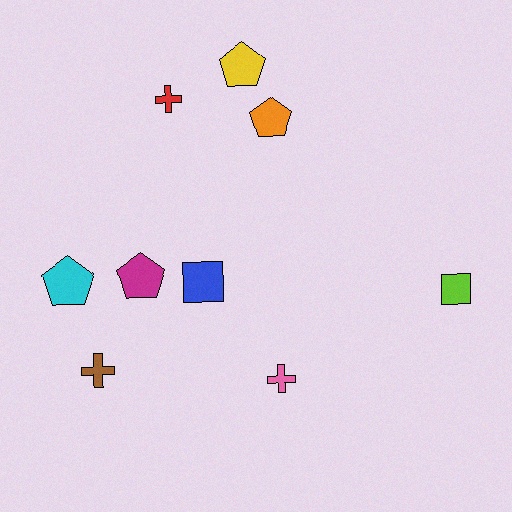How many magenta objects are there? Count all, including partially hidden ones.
There is 1 magenta object.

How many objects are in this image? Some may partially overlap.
There are 9 objects.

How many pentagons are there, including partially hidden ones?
There are 4 pentagons.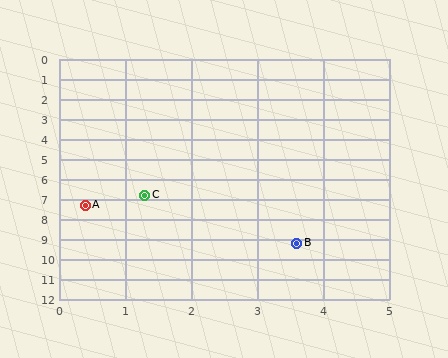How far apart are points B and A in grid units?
Points B and A are about 3.7 grid units apart.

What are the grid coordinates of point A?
Point A is at approximately (0.4, 7.3).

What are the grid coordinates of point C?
Point C is at approximately (1.3, 6.8).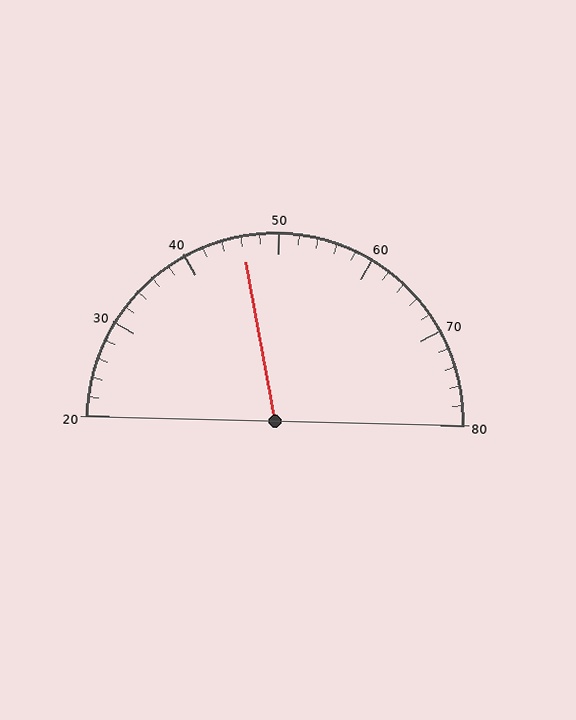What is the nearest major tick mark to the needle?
The nearest major tick mark is 50.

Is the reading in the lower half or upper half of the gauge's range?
The reading is in the lower half of the range (20 to 80).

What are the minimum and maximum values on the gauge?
The gauge ranges from 20 to 80.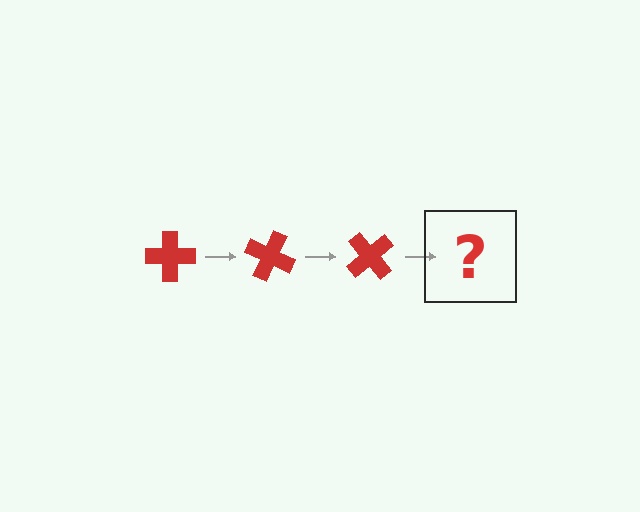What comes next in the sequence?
The next element should be a red cross rotated 75 degrees.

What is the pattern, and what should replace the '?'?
The pattern is that the cross rotates 25 degrees each step. The '?' should be a red cross rotated 75 degrees.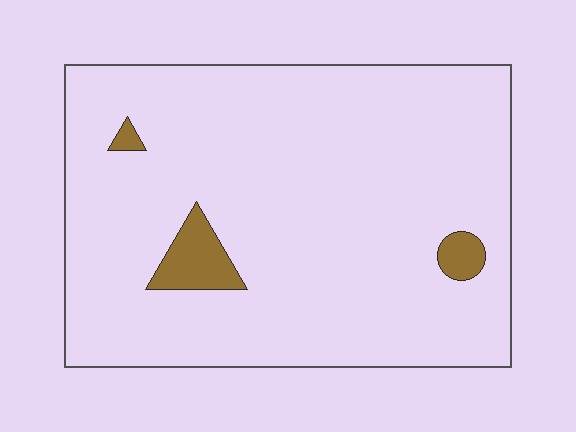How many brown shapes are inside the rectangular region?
3.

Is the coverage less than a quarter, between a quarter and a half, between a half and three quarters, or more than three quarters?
Less than a quarter.